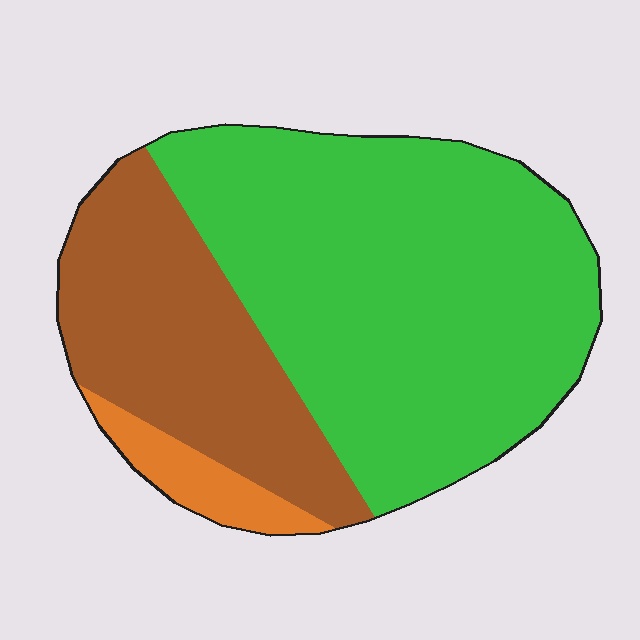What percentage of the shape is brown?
Brown covers around 30% of the shape.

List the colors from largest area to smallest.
From largest to smallest: green, brown, orange.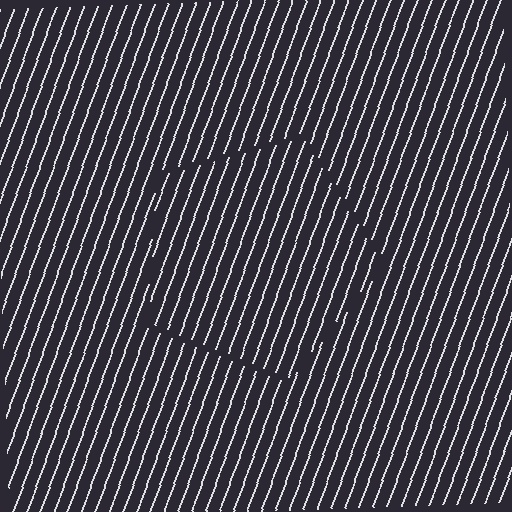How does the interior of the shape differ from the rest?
The interior of the shape contains the same grating, shifted by half a period — the contour is defined by the phase discontinuity where line-ends from the inner and outer gratings abut.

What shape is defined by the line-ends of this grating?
An illusory pentagon. The interior of the shape contains the same grating, shifted by half a period — the contour is defined by the phase discontinuity where line-ends from the inner and outer gratings abut.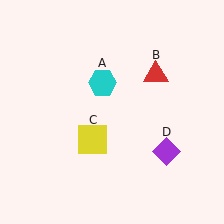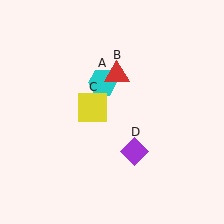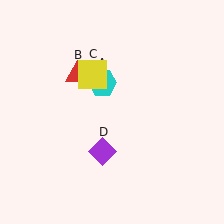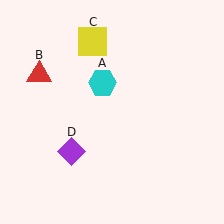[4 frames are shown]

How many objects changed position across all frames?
3 objects changed position: red triangle (object B), yellow square (object C), purple diamond (object D).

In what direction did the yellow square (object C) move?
The yellow square (object C) moved up.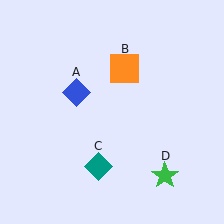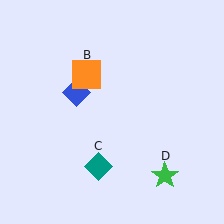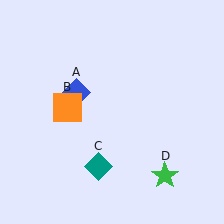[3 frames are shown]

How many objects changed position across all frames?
1 object changed position: orange square (object B).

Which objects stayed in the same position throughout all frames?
Blue diamond (object A) and teal diamond (object C) and green star (object D) remained stationary.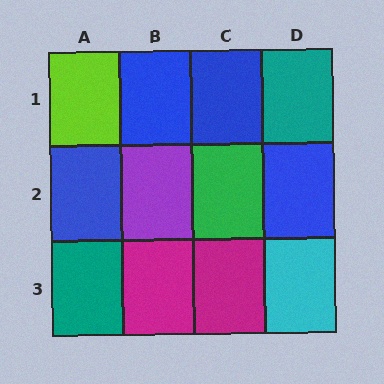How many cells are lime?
1 cell is lime.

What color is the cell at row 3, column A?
Teal.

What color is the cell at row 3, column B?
Magenta.